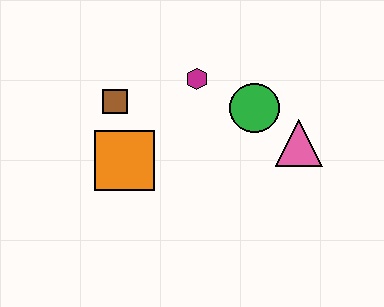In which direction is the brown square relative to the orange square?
The brown square is above the orange square.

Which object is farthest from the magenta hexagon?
The pink triangle is farthest from the magenta hexagon.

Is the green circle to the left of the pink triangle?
Yes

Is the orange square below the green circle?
Yes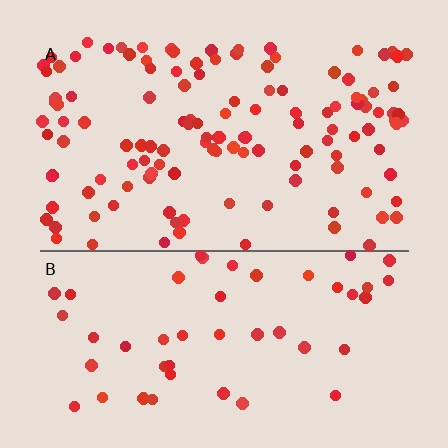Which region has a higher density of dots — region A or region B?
A (the top).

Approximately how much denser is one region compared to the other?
Approximately 2.6× — region A over region B.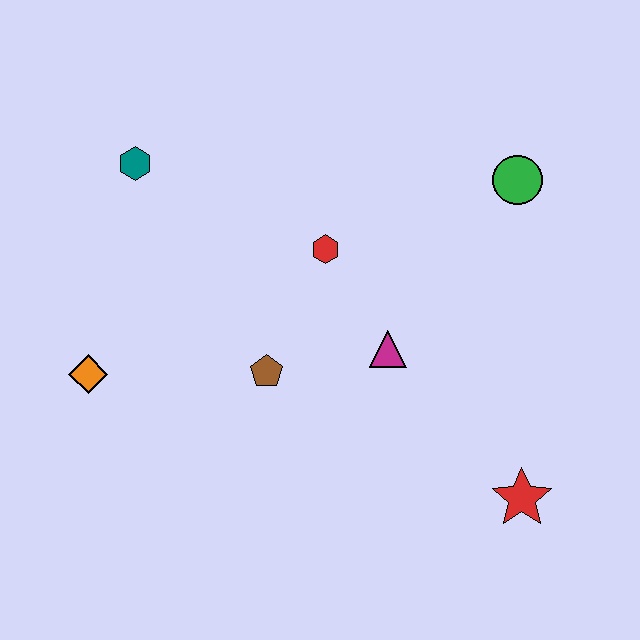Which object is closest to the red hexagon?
The magenta triangle is closest to the red hexagon.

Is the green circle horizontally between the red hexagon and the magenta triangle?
No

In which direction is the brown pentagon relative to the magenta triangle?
The brown pentagon is to the left of the magenta triangle.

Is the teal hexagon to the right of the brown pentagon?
No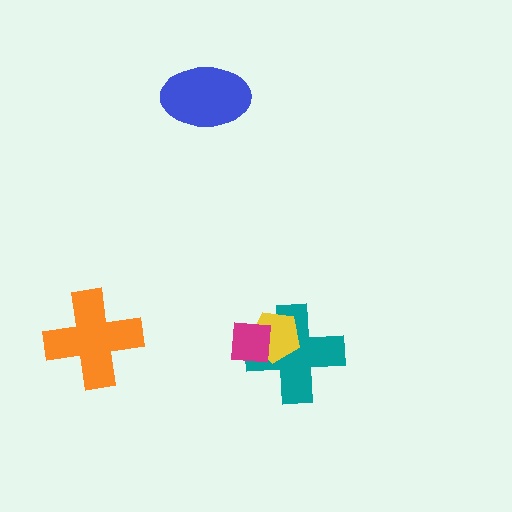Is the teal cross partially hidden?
Yes, it is partially covered by another shape.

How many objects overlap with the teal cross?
2 objects overlap with the teal cross.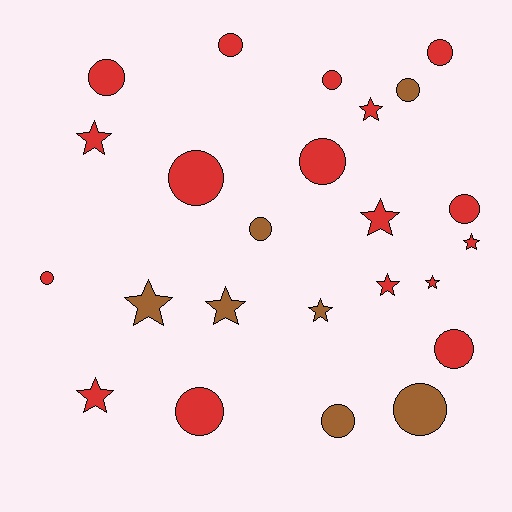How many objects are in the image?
There are 24 objects.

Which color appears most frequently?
Red, with 17 objects.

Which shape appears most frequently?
Circle, with 14 objects.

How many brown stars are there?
There are 3 brown stars.